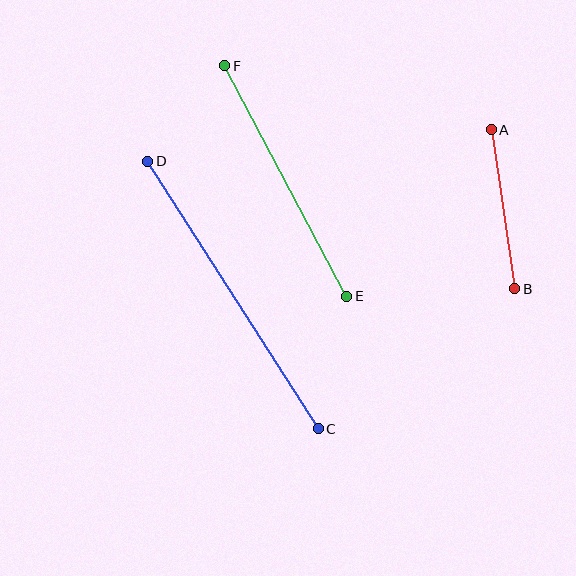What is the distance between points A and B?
The distance is approximately 160 pixels.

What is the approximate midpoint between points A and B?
The midpoint is at approximately (503, 209) pixels.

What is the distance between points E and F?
The distance is approximately 261 pixels.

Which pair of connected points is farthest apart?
Points C and D are farthest apart.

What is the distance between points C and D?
The distance is approximately 317 pixels.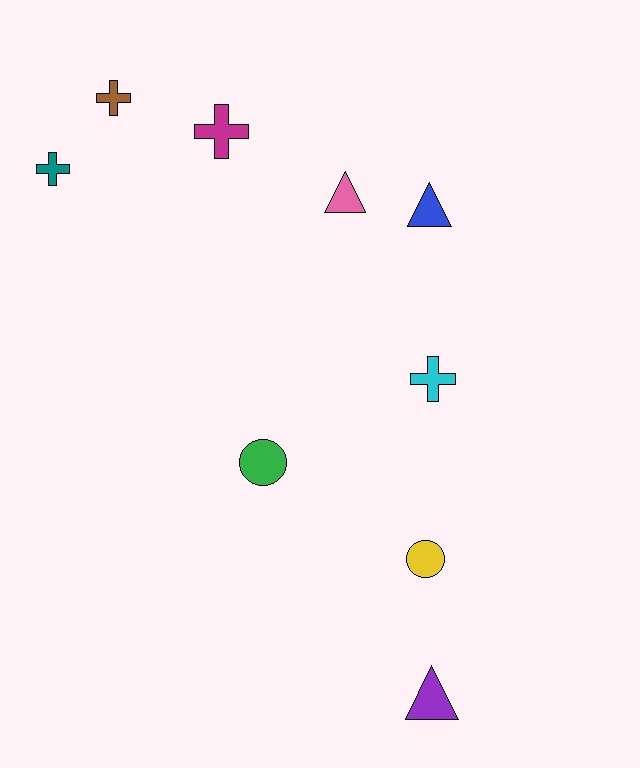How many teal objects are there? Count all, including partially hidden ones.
There is 1 teal object.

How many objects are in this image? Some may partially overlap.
There are 9 objects.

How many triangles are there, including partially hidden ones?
There are 3 triangles.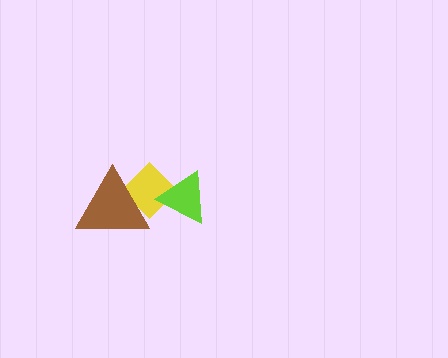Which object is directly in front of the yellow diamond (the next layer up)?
The lime triangle is directly in front of the yellow diamond.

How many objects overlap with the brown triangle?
1 object overlaps with the brown triangle.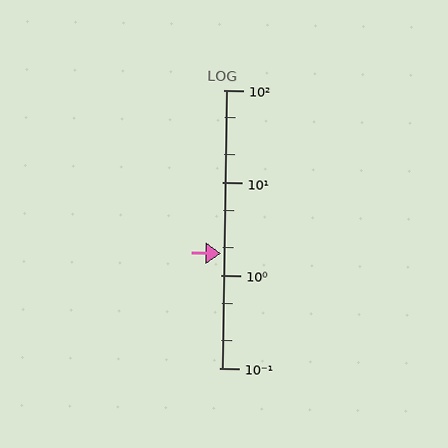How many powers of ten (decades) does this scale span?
The scale spans 3 decades, from 0.1 to 100.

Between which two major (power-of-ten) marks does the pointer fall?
The pointer is between 1 and 10.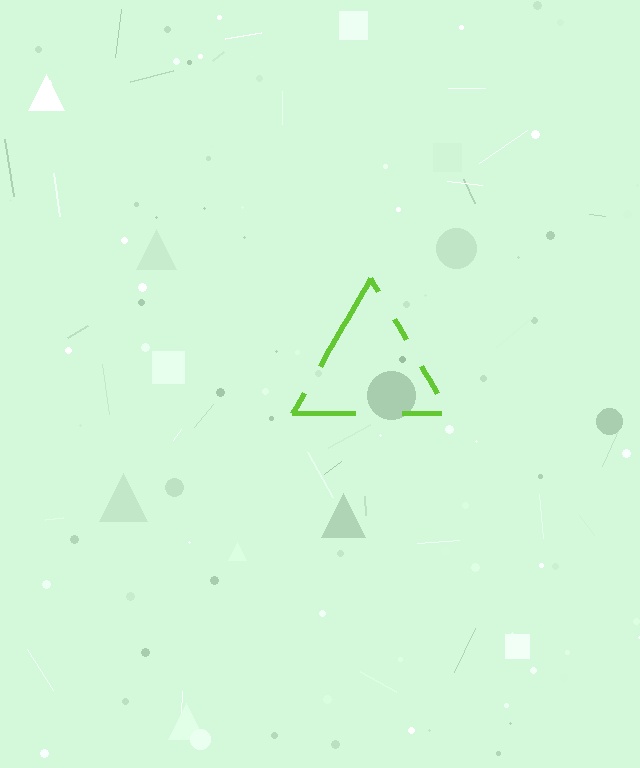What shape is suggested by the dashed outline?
The dashed outline suggests a triangle.